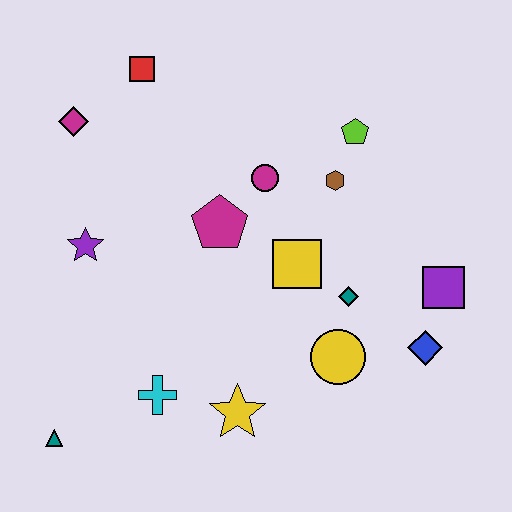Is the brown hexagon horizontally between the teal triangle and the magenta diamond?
No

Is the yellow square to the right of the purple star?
Yes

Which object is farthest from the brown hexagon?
The teal triangle is farthest from the brown hexagon.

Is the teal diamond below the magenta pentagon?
Yes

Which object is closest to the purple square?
The blue diamond is closest to the purple square.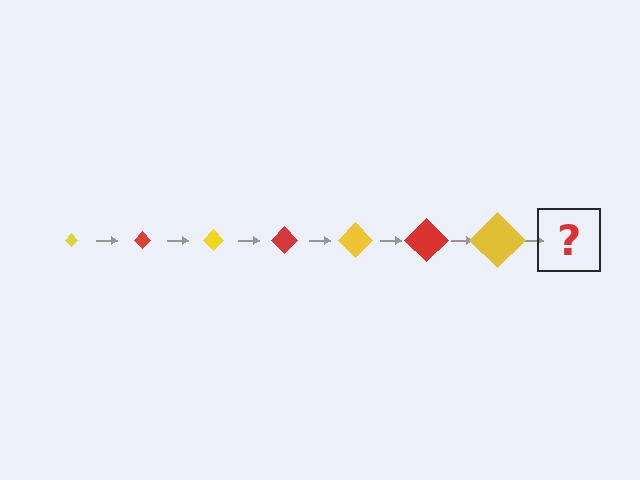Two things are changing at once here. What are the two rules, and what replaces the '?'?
The two rules are that the diamond grows larger each step and the color cycles through yellow and red. The '?' should be a red diamond, larger than the previous one.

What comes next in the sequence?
The next element should be a red diamond, larger than the previous one.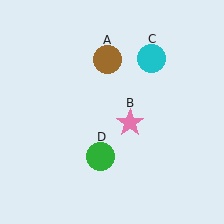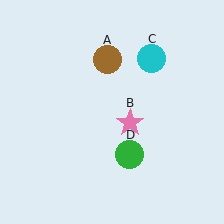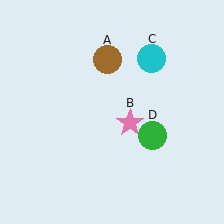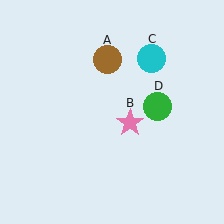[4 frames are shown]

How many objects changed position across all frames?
1 object changed position: green circle (object D).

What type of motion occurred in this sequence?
The green circle (object D) rotated counterclockwise around the center of the scene.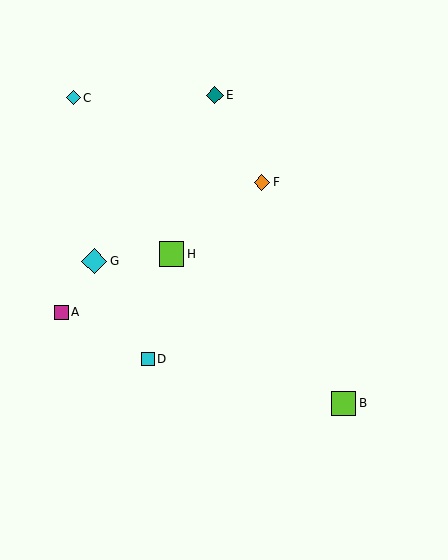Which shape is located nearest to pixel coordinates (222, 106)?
The teal diamond (labeled E) at (215, 95) is nearest to that location.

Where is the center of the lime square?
The center of the lime square is at (171, 254).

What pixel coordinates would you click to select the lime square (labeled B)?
Click at (343, 404) to select the lime square B.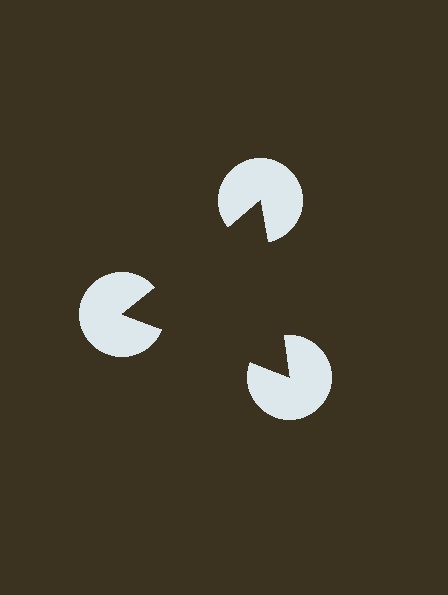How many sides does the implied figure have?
3 sides.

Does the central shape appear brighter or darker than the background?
It typically appears slightly darker than the background, even though no actual brightness change is drawn.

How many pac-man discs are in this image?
There are 3 — one at each vertex of the illusory triangle.